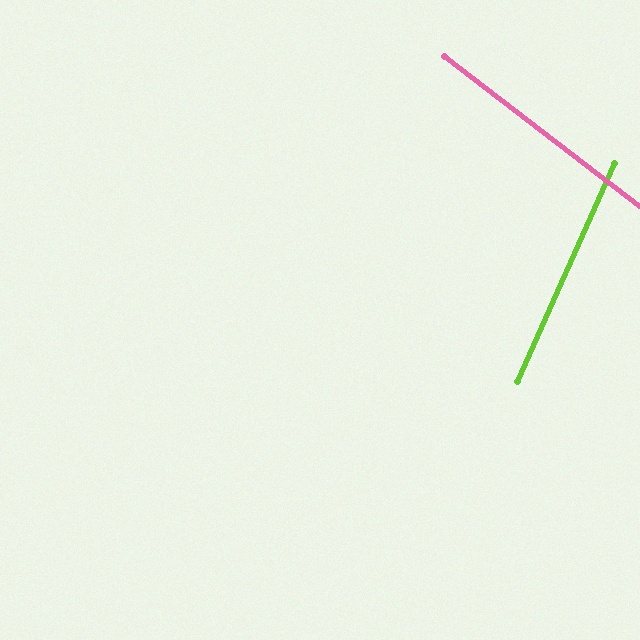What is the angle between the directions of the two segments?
Approximately 76 degrees.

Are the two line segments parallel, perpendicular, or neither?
Neither parallel nor perpendicular — they differ by about 76°.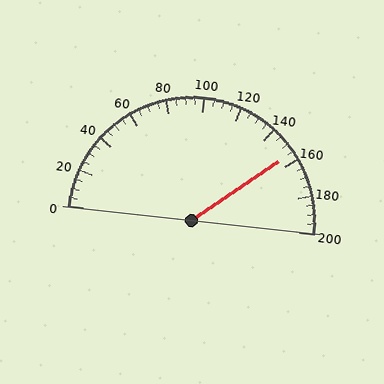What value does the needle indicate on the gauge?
The needle indicates approximately 155.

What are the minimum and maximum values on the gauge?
The gauge ranges from 0 to 200.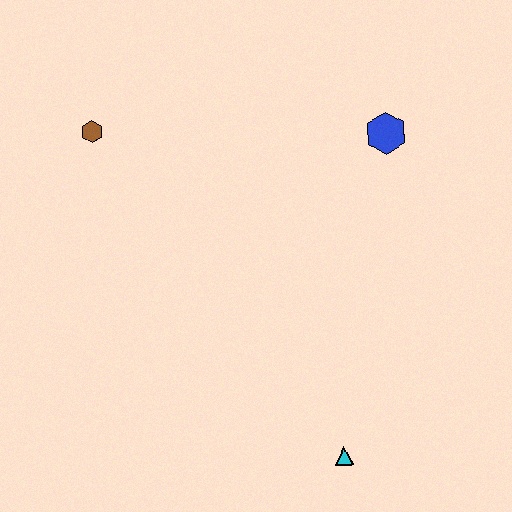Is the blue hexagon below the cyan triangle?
No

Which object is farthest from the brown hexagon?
The cyan triangle is farthest from the brown hexagon.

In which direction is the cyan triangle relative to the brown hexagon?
The cyan triangle is below the brown hexagon.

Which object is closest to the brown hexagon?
The blue hexagon is closest to the brown hexagon.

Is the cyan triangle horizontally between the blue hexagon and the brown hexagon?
Yes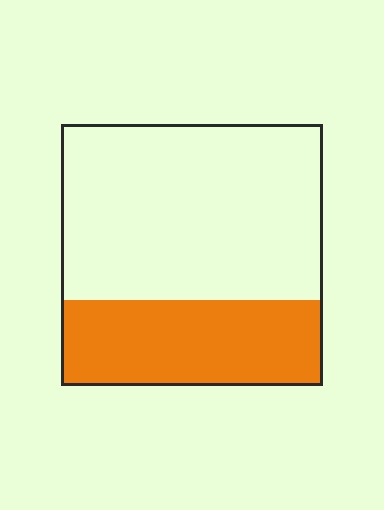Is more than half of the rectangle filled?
No.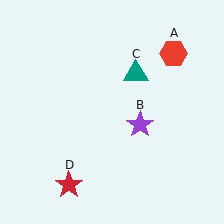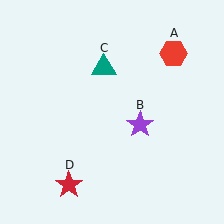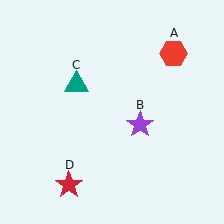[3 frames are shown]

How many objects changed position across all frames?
1 object changed position: teal triangle (object C).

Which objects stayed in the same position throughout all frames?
Red hexagon (object A) and purple star (object B) and red star (object D) remained stationary.